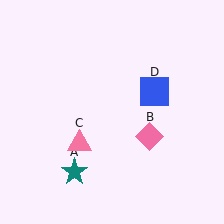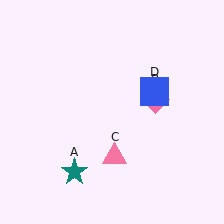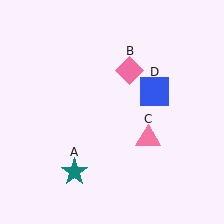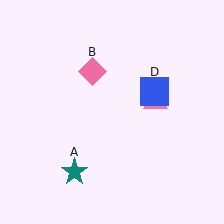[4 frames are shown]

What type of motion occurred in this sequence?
The pink diamond (object B), pink triangle (object C) rotated counterclockwise around the center of the scene.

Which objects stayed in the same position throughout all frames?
Teal star (object A) and blue square (object D) remained stationary.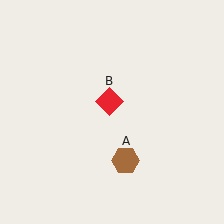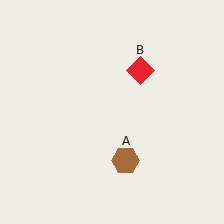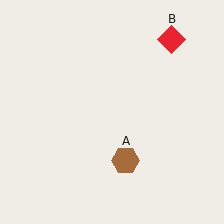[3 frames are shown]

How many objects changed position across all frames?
1 object changed position: red diamond (object B).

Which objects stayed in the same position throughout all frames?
Brown hexagon (object A) remained stationary.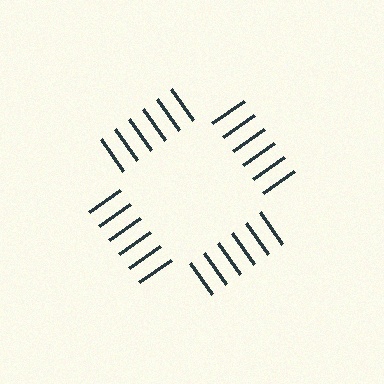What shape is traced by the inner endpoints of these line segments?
An illusory square — the line segments terminate on its edges but no continuous stroke is drawn.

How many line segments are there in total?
24 — 6 along each of the 4 edges.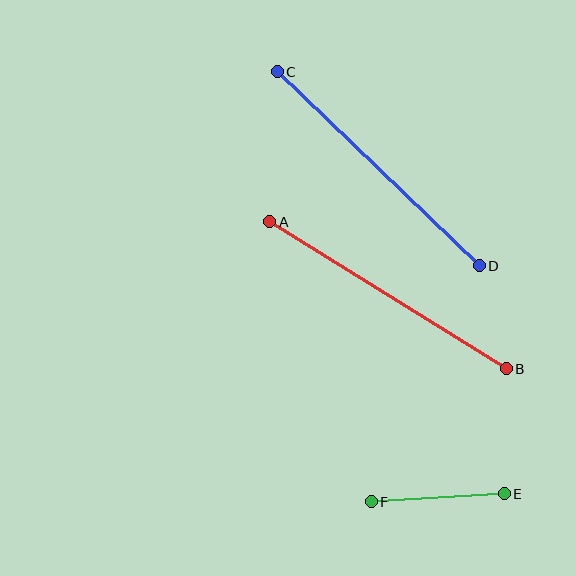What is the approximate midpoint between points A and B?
The midpoint is at approximately (388, 295) pixels.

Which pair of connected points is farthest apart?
Points C and D are farthest apart.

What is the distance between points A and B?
The distance is approximately 279 pixels.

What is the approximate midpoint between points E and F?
The midpoint is at approximately (438, 498) pixels.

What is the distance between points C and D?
The distance is approximately 280 pixels.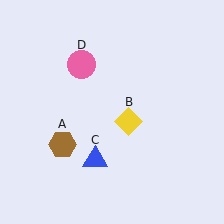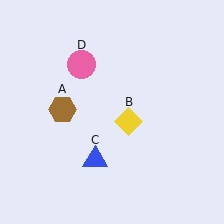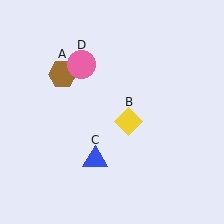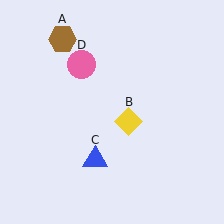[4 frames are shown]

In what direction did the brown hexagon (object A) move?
The brown hexagon (object A) moved up.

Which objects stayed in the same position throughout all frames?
Yellow diamond (object B) and blue triangle (object C) and pink circle (object D) remained stationary.